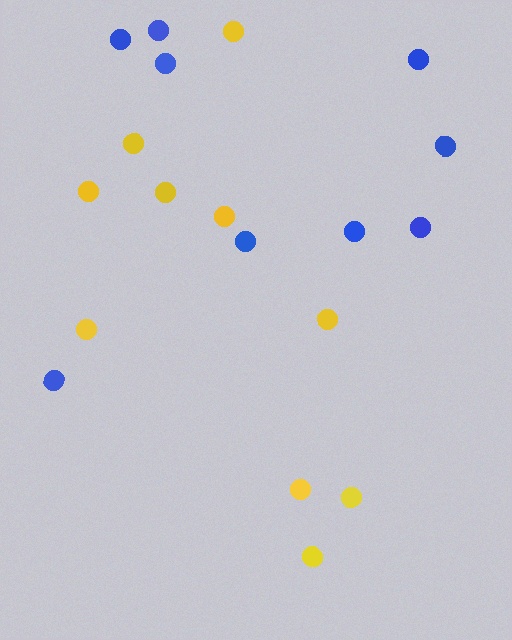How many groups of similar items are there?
There are 2 groups: one group of blue circles (9) and one group of yellow circles (10).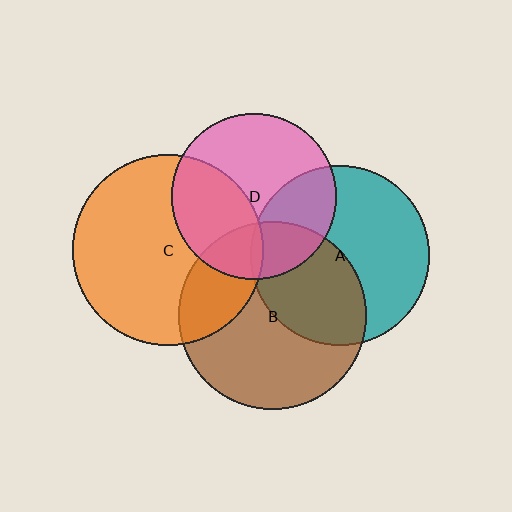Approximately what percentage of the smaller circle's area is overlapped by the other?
Approximately 35%.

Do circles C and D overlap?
Yes.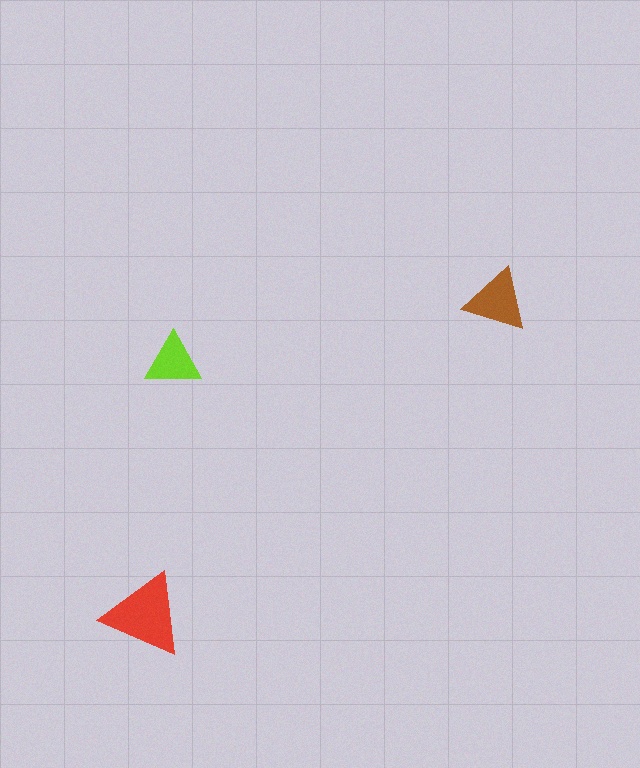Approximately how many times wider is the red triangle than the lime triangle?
About 1.5 times wider.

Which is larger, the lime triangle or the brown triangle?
The brown one.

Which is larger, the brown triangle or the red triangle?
The red one.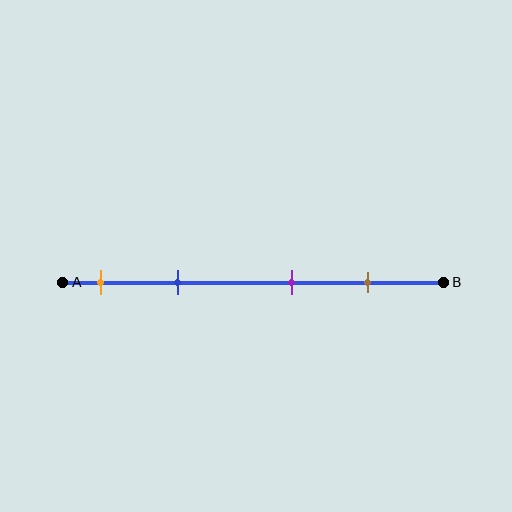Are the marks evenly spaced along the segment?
No, the marks are not evenly spaced.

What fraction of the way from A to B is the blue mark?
The blue mark is approximately 30% (0.3) of the way from A to B.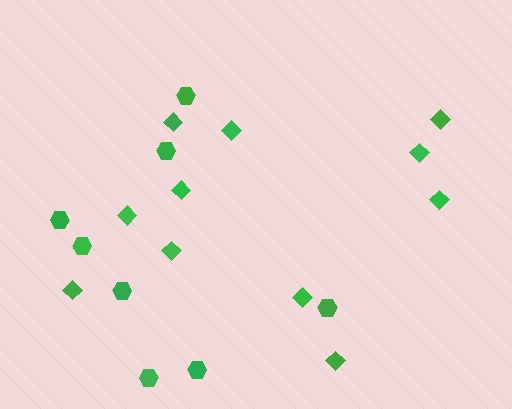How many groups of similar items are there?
There are 2 groups: one group of hexagons (8) and one group of diamonds (11).